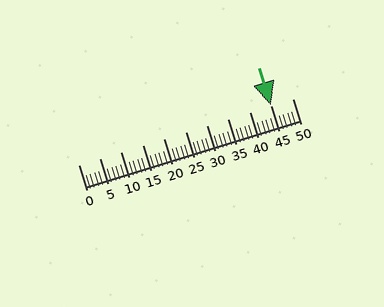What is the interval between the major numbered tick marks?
The major tick marks are spaced 5 units apart.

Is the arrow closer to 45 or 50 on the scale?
The arrow is closer to 45.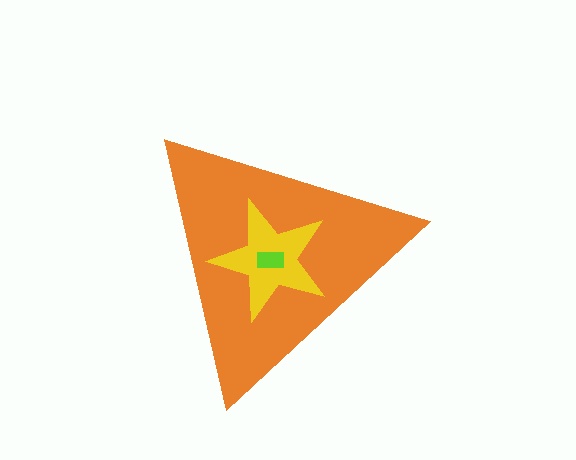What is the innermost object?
The lime rectangle.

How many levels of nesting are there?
3.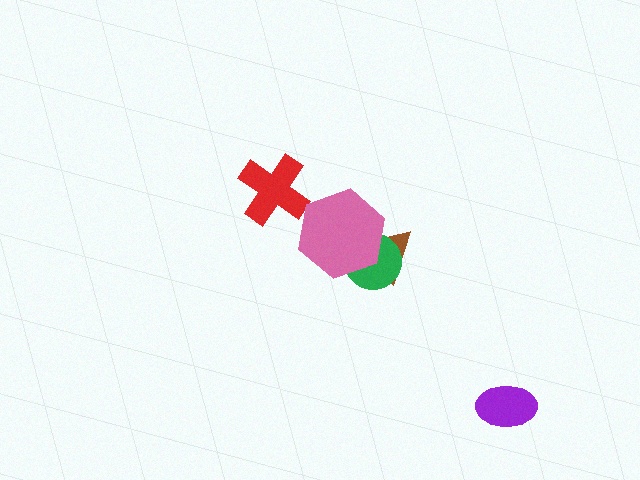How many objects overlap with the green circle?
2 objects overlap with the green circle.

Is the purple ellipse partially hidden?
No, no other shape covers it.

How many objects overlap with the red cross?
0 objects overlap with the red cross.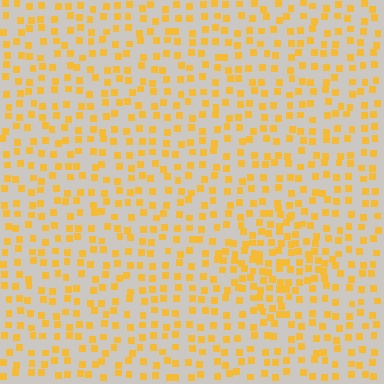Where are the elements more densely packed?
The elements are more densely packed inside the diamond boundary.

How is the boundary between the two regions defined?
The boundary is defined by a change in element density (approximately 1.8x ratio). All elements are the same color, size, and shape.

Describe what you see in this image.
The image contains small yellow elements arranged at two different densities. A diamond-shaped region is visible where the elements are more densely packed than the surrounding area.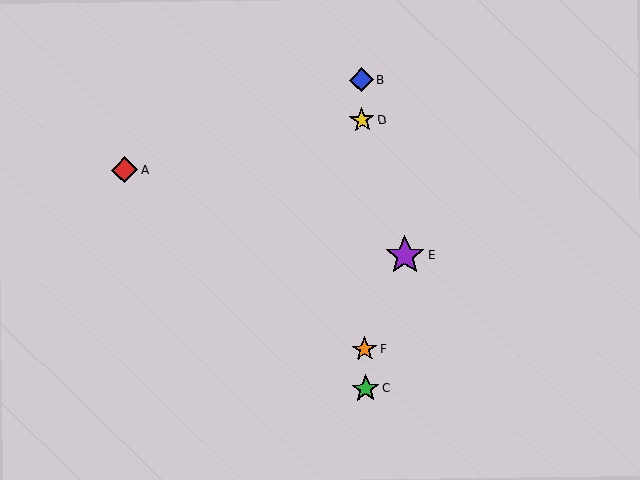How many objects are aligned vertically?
4 objects (B, C, D, F) are aligned vertically.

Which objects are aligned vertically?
Objects B, C, D, F are aligned vertically.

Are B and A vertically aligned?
No, B is at x≈362 and A is at x≈125.